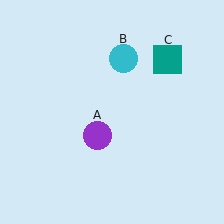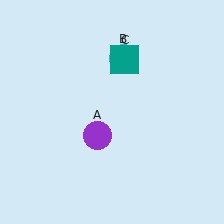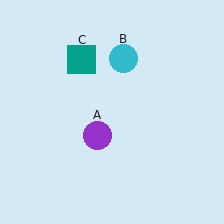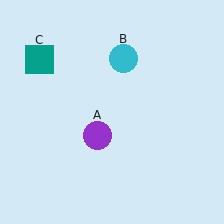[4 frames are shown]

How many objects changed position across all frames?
1 object changed position: teal square (object C).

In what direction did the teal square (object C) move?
The teal square (object C) moved left.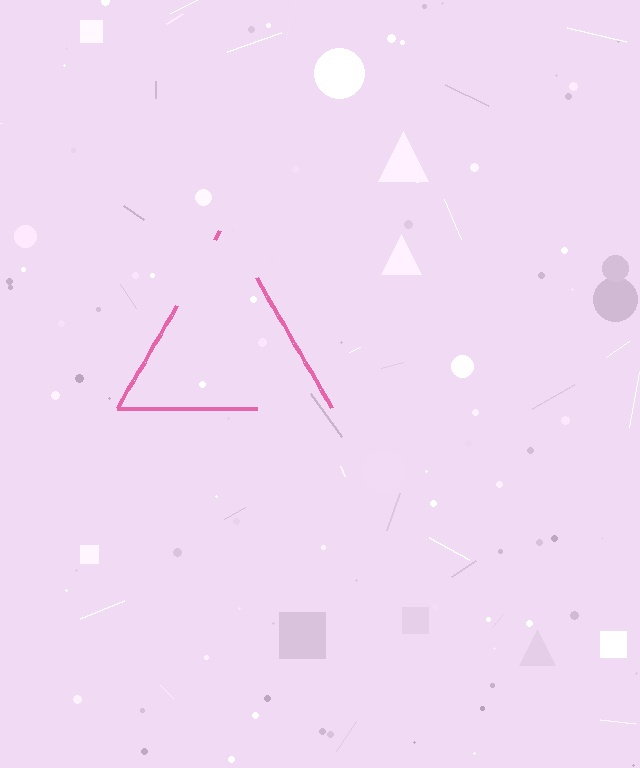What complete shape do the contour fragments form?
The contour fragments form a triangle.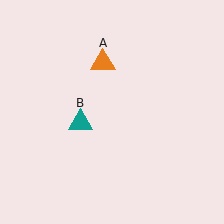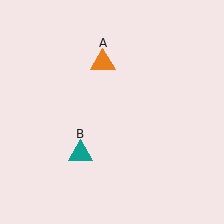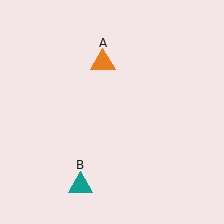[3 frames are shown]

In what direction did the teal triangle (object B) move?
The teal triangle (object B) moved down.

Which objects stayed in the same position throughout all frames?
Orange triangle (object A) remained stationary.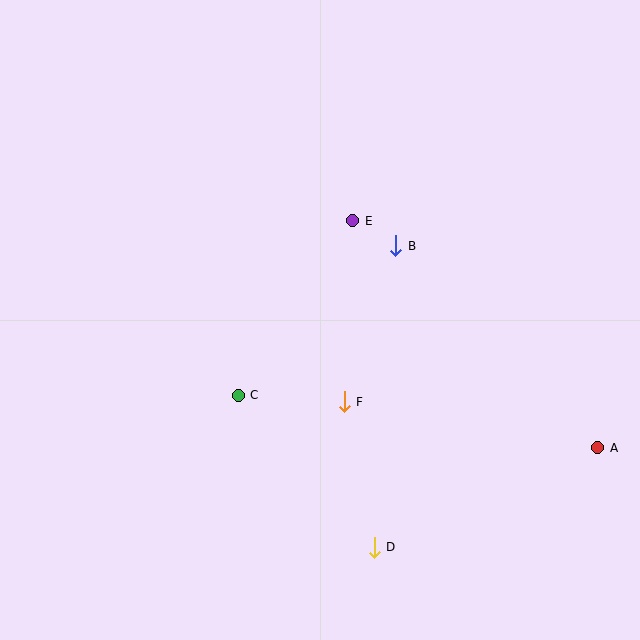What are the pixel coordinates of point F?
Point F is at (344, 402).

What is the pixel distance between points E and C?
The distance between E and C is 208 pixels.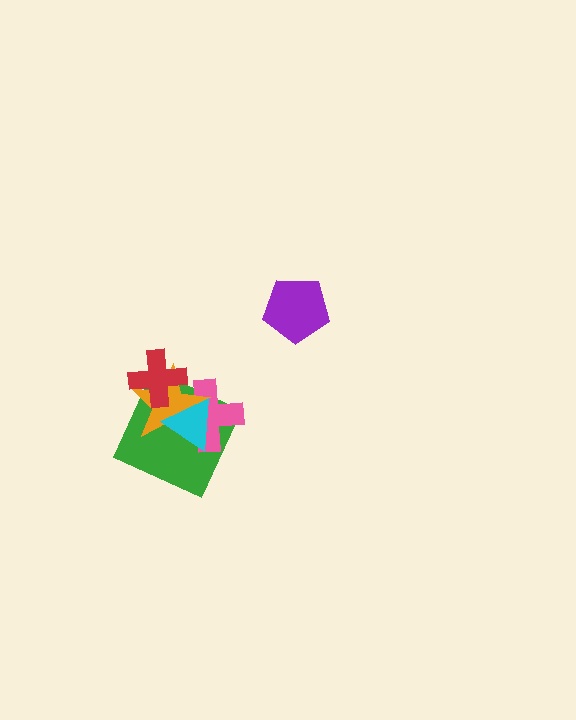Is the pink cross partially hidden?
Yes, it is partially covered by another shape.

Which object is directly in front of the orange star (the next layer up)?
The cyan triangle is directly in front of the orange star.